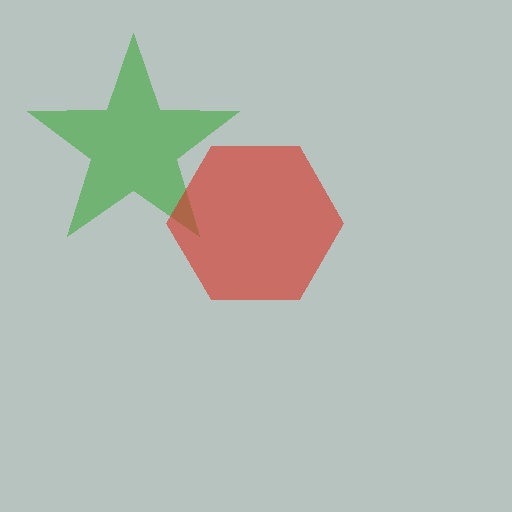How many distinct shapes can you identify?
There are 2 distinct shapes: a green star, a red hexagon.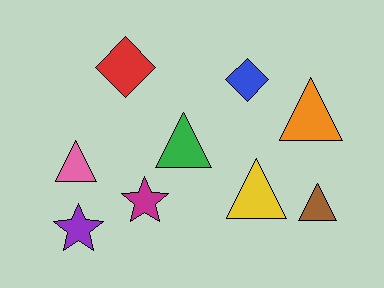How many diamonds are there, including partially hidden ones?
There are 2 diamonds.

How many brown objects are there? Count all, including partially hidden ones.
There is 1 brown object.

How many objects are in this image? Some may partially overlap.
There are 9 objects.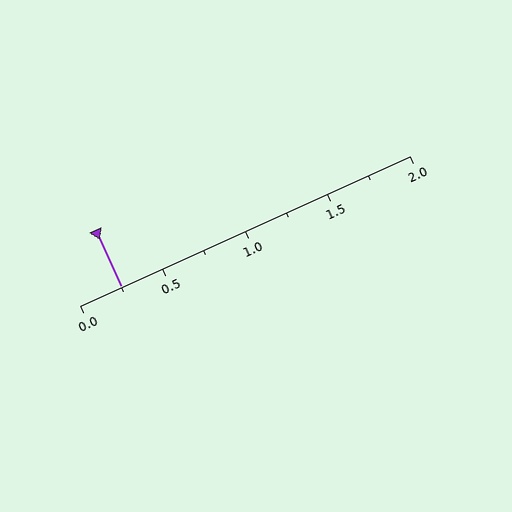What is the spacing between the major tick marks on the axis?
The major ticks are spaced 0.5 apart.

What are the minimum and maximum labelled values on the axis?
The axis runs from 0.0 to 2.0.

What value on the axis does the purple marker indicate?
The marker indicates approximately 0.25.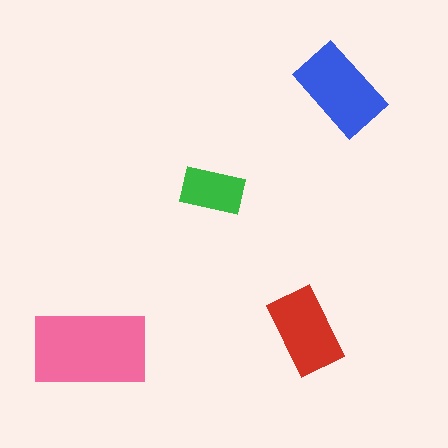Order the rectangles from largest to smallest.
the pink one, the blue one, the red one, the green one.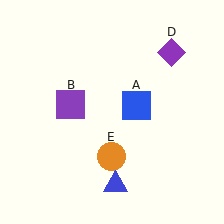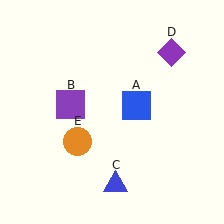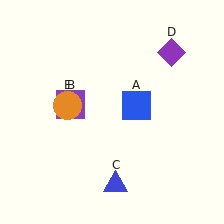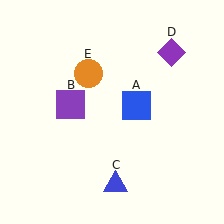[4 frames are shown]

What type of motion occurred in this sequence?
The orange circle (object E) rotated clockwise around the center of the scene.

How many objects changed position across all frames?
1 object changed position: orange circle (object E).